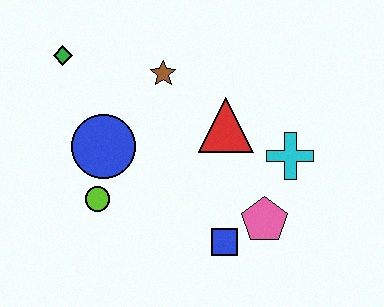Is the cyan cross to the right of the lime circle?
Yes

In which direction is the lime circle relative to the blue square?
The lime circle is to the left of the blue square.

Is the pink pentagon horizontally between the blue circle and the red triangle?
No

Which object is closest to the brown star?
The red triangle is closest to the brown star.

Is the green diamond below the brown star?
No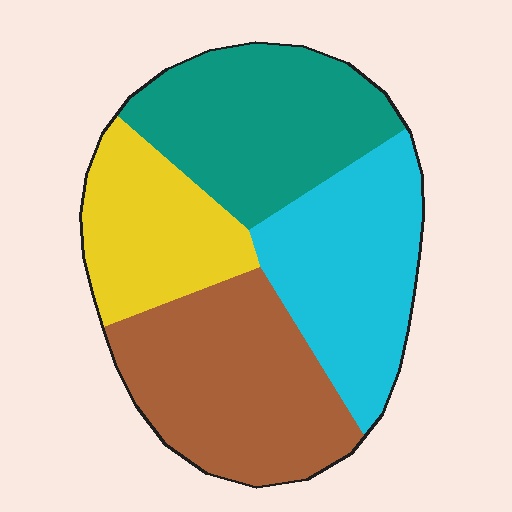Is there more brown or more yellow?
Brown.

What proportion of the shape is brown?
Brown covers around 30% of the shape.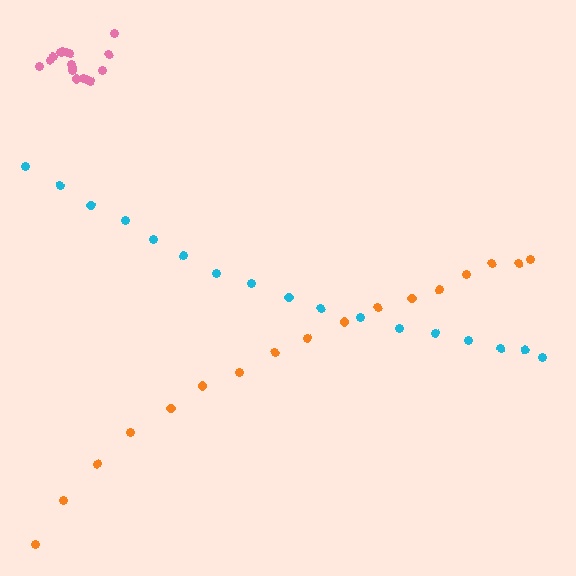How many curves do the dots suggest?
There are 3 distinct paths.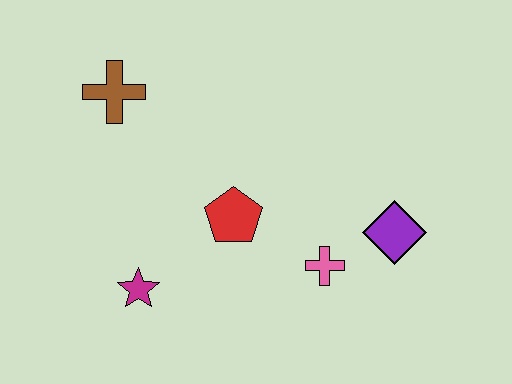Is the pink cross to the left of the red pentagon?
No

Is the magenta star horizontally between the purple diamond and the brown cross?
Yes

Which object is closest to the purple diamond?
The pink cross is closest to the purple diamond.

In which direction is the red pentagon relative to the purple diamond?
The red pentagon is to the left of the purple diamond.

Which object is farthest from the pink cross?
The brown cross is farthest from the pink cross.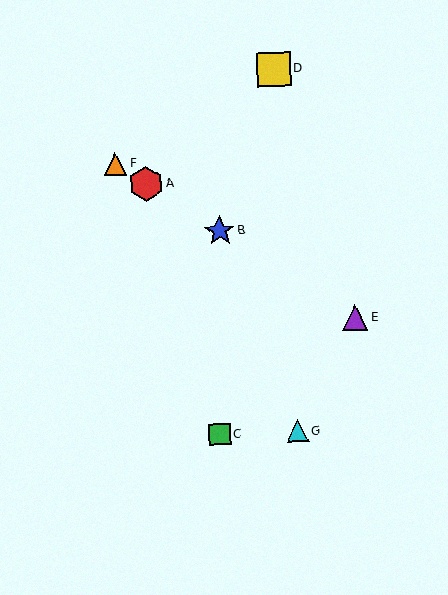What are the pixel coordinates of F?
Object F is at (115, 164).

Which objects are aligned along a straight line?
Objects A, B, E, F are aligned along a straight line.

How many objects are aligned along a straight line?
4 objects (A, B, E, F) are aligned along a straight line.